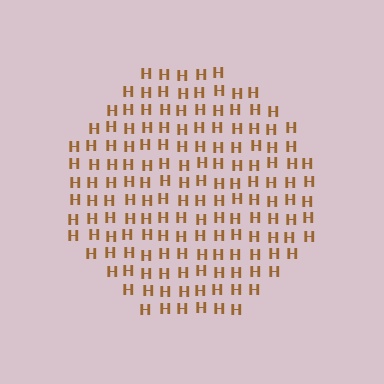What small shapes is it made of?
It is made of small letter H's.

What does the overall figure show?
The overall figure shows a circle.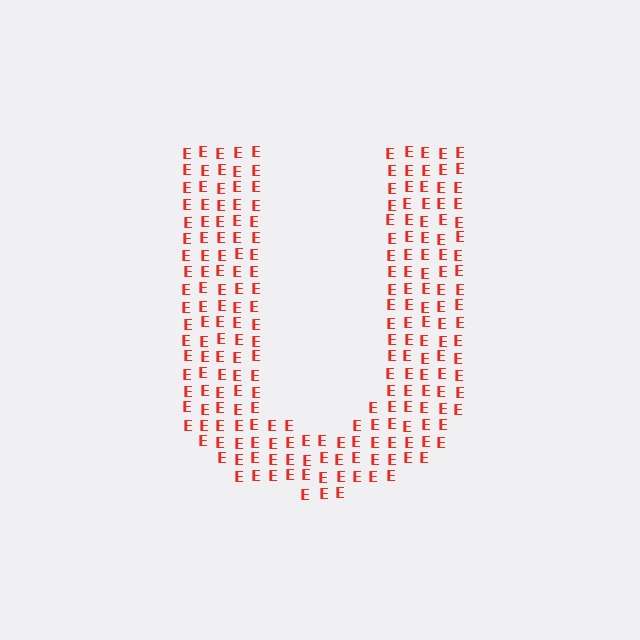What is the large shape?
The large shape is the letter U.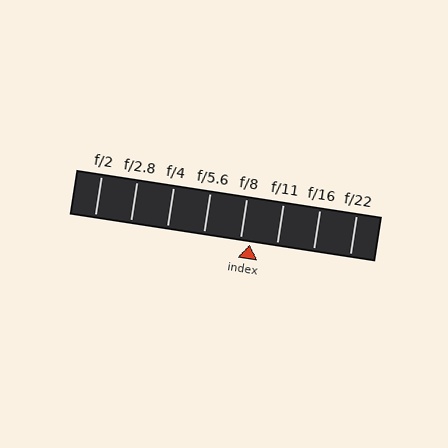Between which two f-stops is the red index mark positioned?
The index mark is between f/8 and f/11.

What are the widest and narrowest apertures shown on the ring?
The widest aperture shown is f/2 and the narrowest is f/22.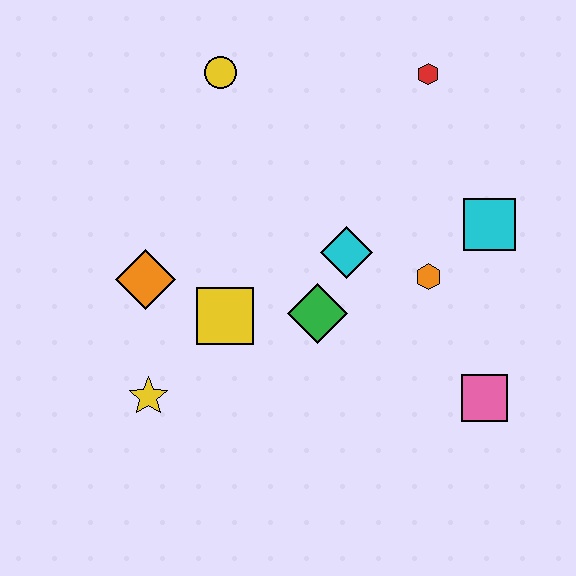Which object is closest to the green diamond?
The cyan diamond is closest to the green diamond.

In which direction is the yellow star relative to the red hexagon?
The yellow star is below the red hexagon.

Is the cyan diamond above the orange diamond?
Yes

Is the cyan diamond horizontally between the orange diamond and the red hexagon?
Yes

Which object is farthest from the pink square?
The yellow circle is farthest from the pink square.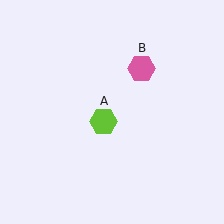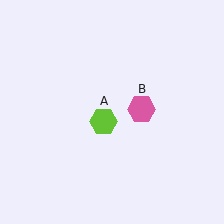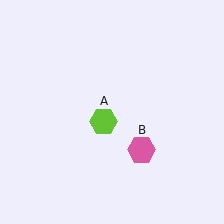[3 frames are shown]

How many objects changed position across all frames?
1 object changed position: pink hexagon (object B).